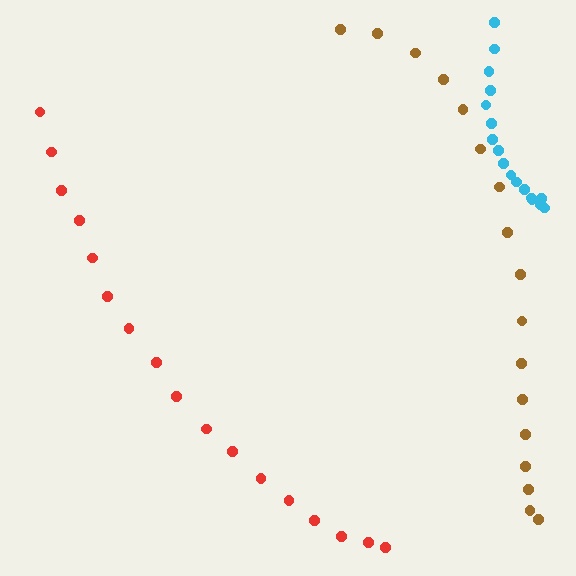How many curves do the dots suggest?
There are 3 distinct paths.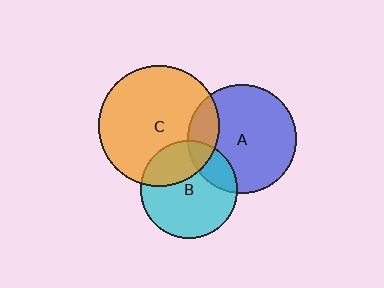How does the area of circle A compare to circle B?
Approximately 1.3 times.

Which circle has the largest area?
Circle C (orange).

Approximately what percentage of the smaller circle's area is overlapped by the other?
Approximately 20%.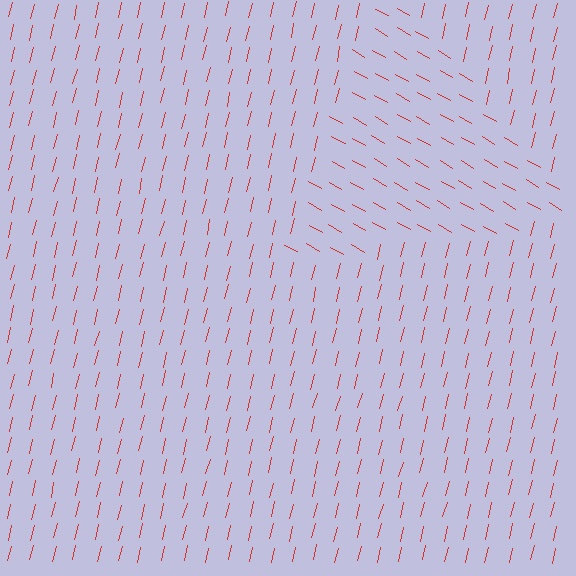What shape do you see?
I see a triangle.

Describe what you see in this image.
The image is filled with small red line segments. A triangle region in the image has lines oriented differently from the surrounding lines, creating a visible texture boundary.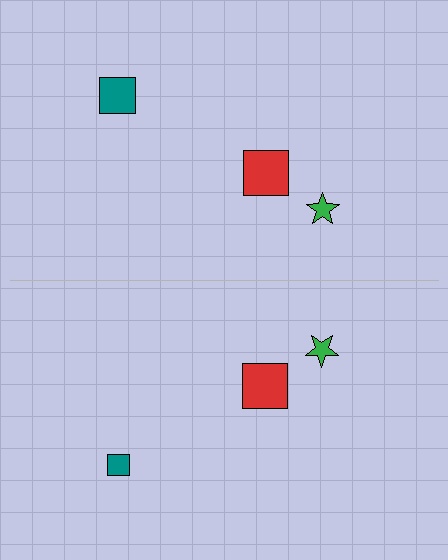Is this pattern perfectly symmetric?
No, the pattern is not perfectly symmetric. The teal square on the bottom side has a different size than its mirror counterpart.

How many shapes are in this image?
There are 6 shapes in this image.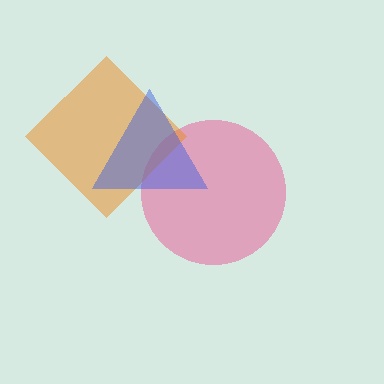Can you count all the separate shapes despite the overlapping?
Yes, there are 3 separate shapes.